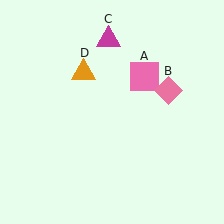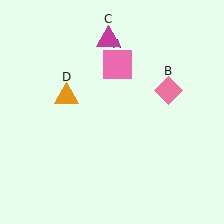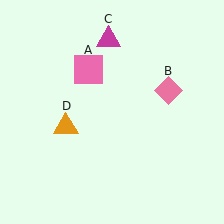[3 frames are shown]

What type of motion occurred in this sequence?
The pink square (object A), orange triangle (object D) rotated counterclockwise around the center of the scene.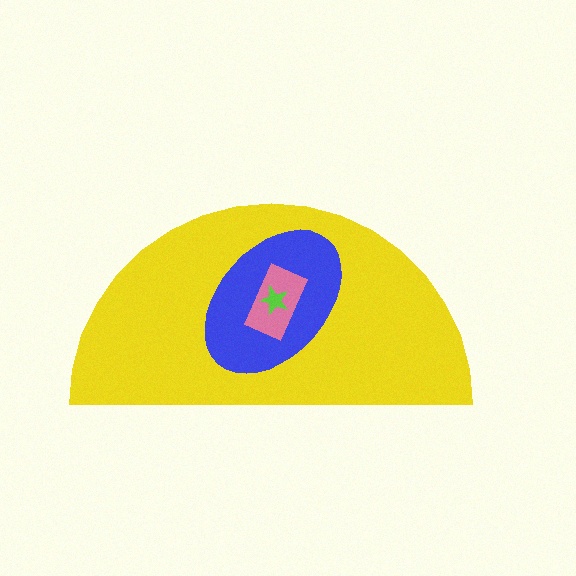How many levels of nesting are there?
4.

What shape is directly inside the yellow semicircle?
The blue ellipse.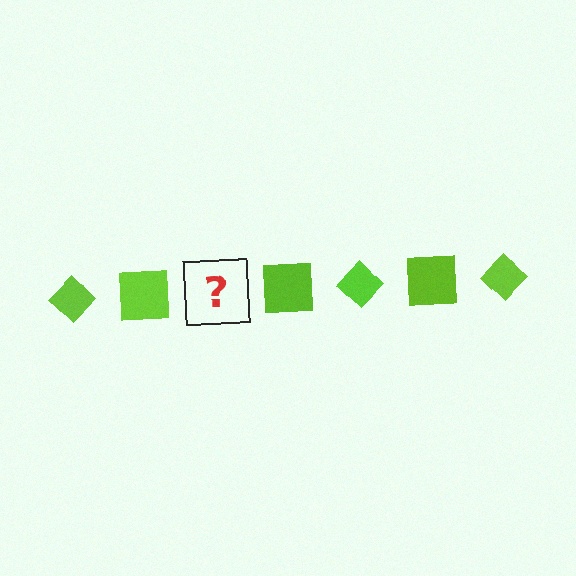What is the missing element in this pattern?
The missing element is a lime diamond.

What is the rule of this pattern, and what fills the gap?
The rule is that the pattern cycles through diamond, square shapes in lime. The gap should be filled with a lime diamond.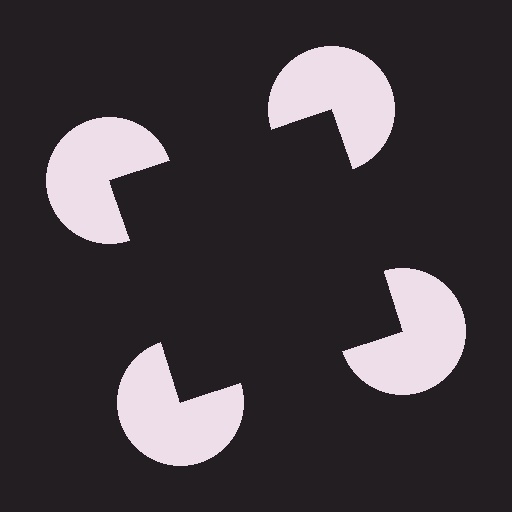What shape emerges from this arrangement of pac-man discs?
An illusory square — its edges are inferred from the aligned wedge cuts in the pac-man discs, not physically drawn.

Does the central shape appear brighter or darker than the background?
It typically appears slightly darker than the background, even though no actual brightness change is drawn.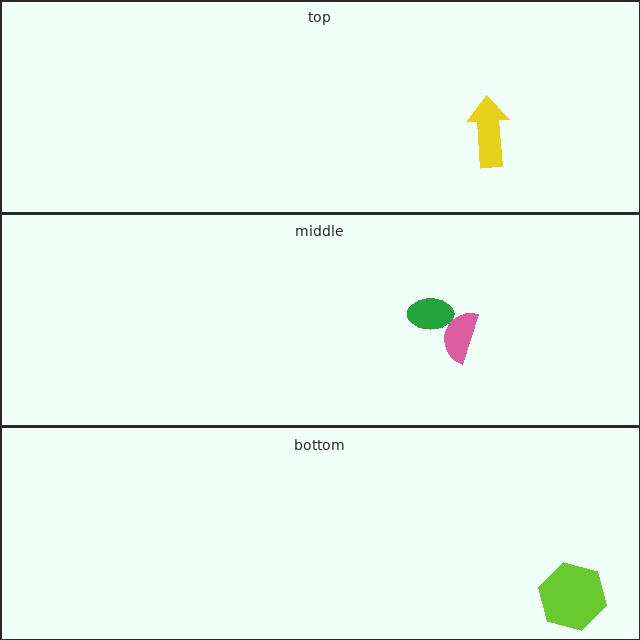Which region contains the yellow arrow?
The top region.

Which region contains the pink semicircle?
The middle region.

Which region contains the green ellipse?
The middle region.